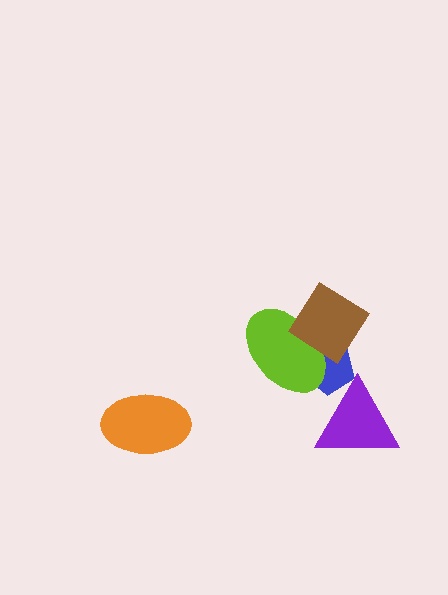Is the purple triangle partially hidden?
No, no other shape covers it.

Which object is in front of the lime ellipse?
The brown diamond is in front of the lime ellipse.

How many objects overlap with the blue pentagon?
3 objects overlap with the blue pentagon.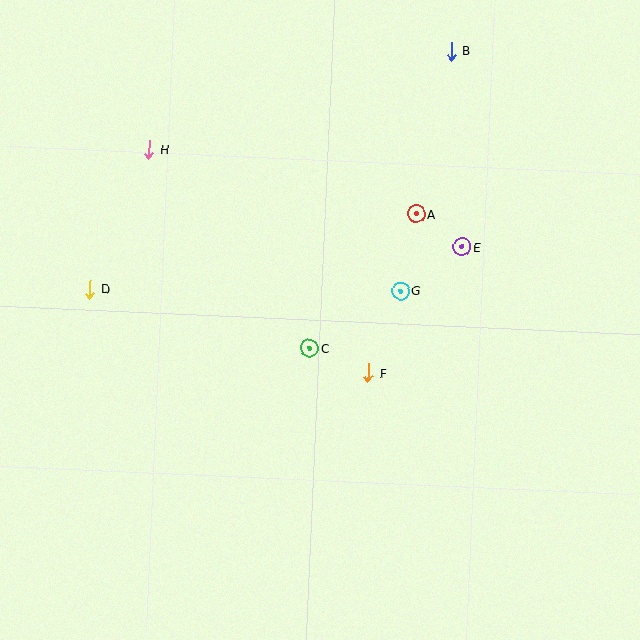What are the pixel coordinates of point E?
Point E is at (462, 247).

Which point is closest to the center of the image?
Point C at (309, 348) is closest to the center.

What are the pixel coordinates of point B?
Point B is at (452, 51).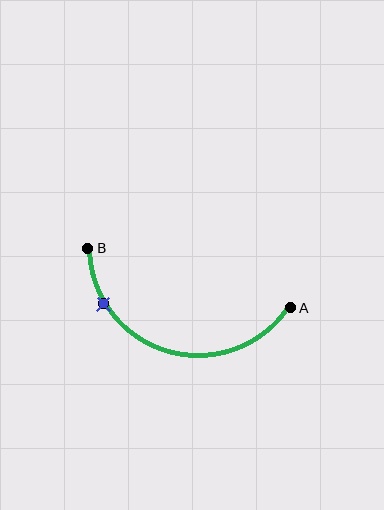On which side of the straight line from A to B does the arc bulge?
The arc bulges below the straight line connecting A and B.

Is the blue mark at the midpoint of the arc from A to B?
No. The blue mark lies on the arc but is closer to endpoint B. The arc midpoint would be at the point on the curve equidistant along the arc from both A and B.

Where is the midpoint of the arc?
The arc midpoint is the point on the curve farthest from the straight line joining A and B. It sits below that line.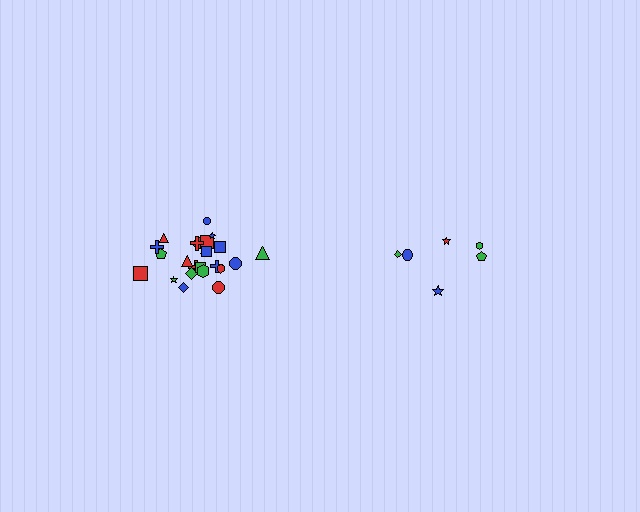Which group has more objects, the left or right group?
The left group.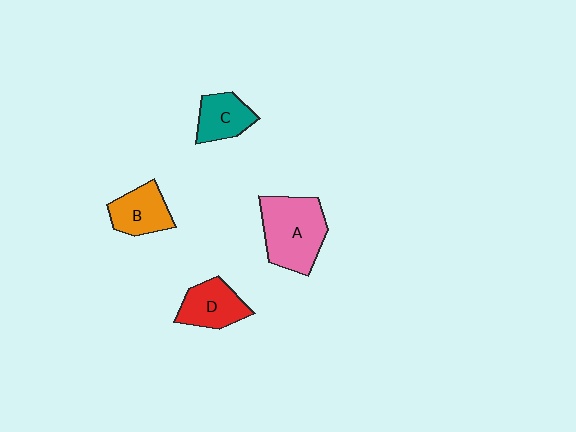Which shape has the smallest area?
Shape C (teal).